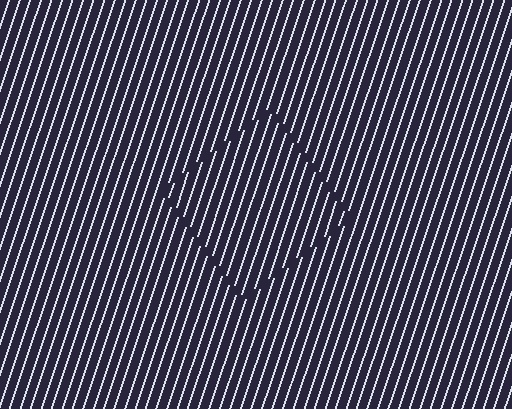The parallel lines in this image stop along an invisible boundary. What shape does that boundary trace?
An illusory square. The interior of the shape contains the same grating, shifted by half a period — the contour is defined by the phase discontinuity where line-ends from the inner and outer gratings abut.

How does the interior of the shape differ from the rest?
The interior of the shape contains the same grating, shifted by half a period — the contour is defined by the phase discontinuity where line-ends from the inner and outer gratings abut.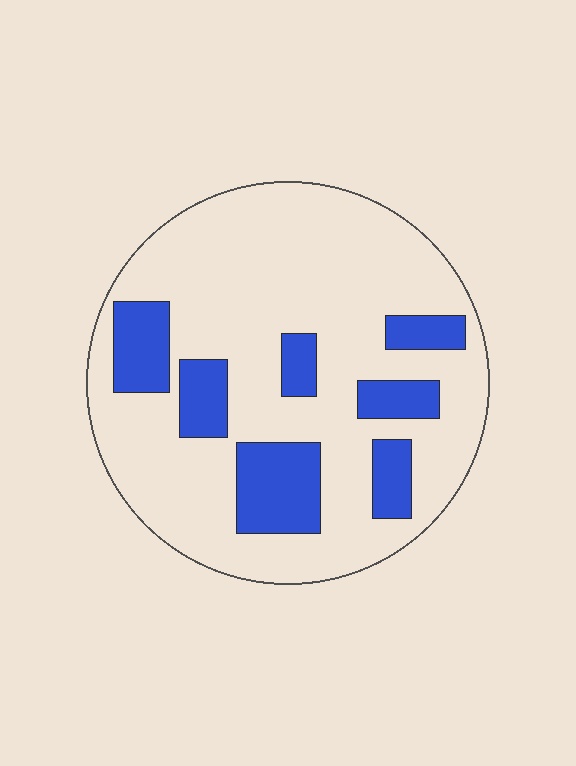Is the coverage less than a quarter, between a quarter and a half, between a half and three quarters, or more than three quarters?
Less than a quarter.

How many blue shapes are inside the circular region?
7.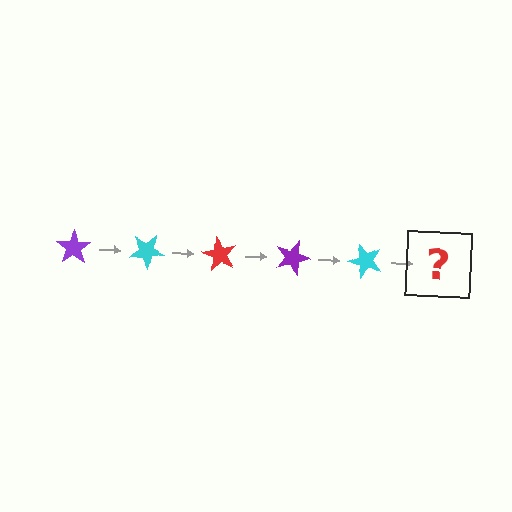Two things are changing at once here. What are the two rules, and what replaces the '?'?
The two rules are that it rotates 30 degrees each step and the color cycles through purple, cyan, and red. The '?' should be a red star, rotated 150 degrees from the start.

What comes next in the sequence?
The next element should be a red star, rotated 150 degrees from the start.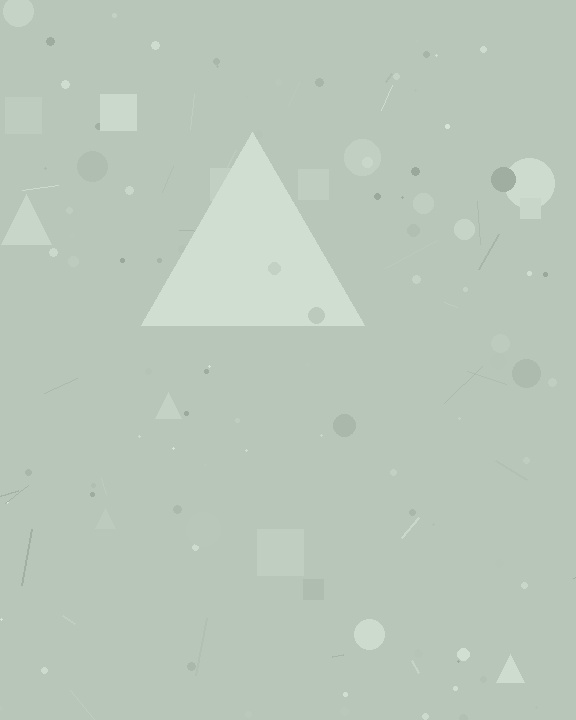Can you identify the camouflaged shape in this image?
The camouflaged shape is a triangle.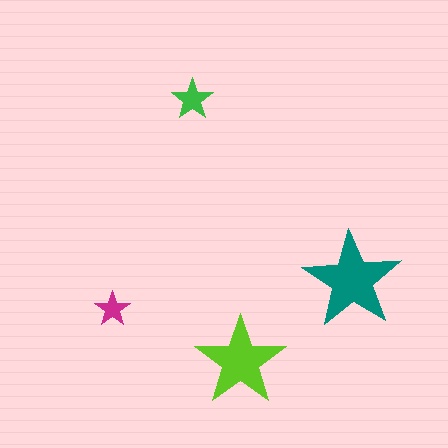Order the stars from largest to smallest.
the teal one, the lime one, the green one, the magenta one.